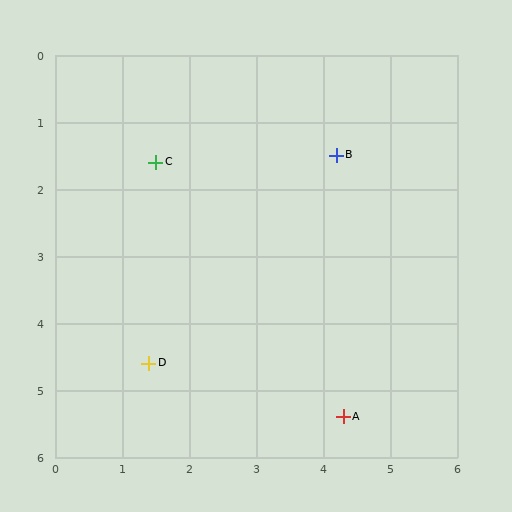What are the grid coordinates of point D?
Point D is at approximately (1.4, 4.6).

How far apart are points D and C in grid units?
Points D and C are about 3.0 grid units apart.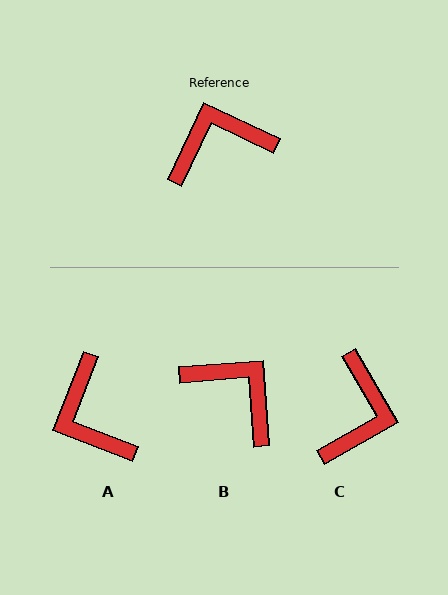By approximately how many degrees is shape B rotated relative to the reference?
Approximately 61 degrees clockwise.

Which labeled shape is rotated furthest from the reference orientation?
C, about 125 degrees away.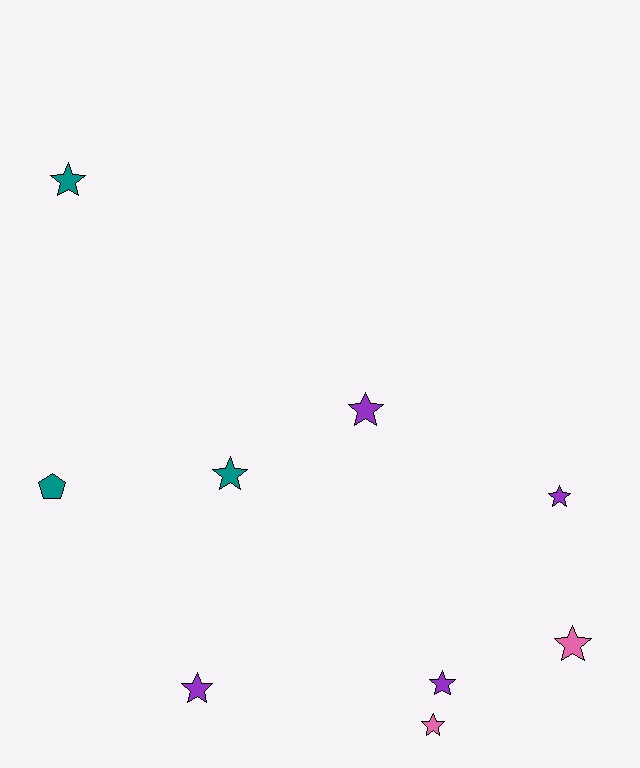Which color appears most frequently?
Purple, with 4 objects.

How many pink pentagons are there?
There are no pink pentagons.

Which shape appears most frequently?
Star, with 8 objects.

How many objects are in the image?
There are 9 objects.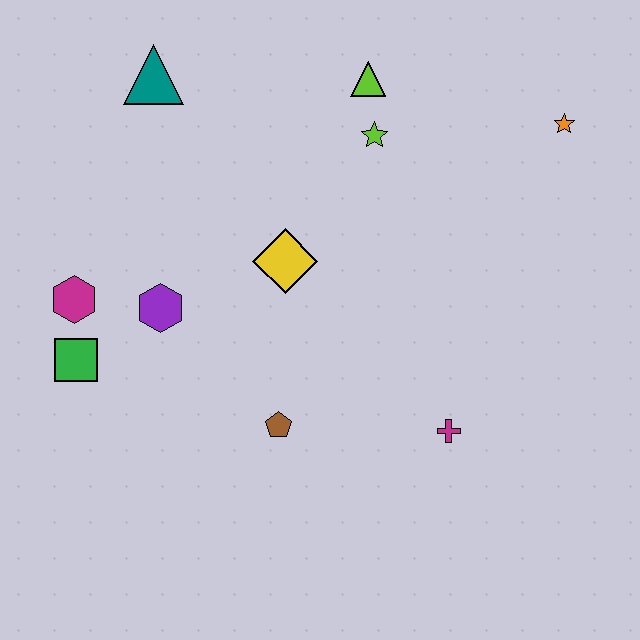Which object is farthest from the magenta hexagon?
The orange star is farthest from the magenta hexagon.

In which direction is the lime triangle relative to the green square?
The lime triangle is to the right of the green square.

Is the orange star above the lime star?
Yes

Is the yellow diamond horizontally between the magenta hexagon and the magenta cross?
Yes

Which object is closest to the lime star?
The lime triangle is closest to the lime star.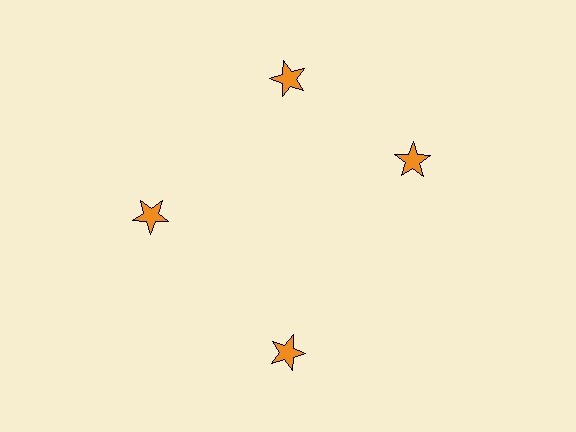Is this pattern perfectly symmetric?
No. The 4 orange stars are arranged in a ring, but one element near the 3 o'clock position is rotated out of alignment along the ring, breaking the 4-fold rotational symmetry.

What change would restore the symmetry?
The symmetry would be restored by rotating it back into even spacing with its neighbors so that all 4 stars sit at equal angles and equal distance from the center.